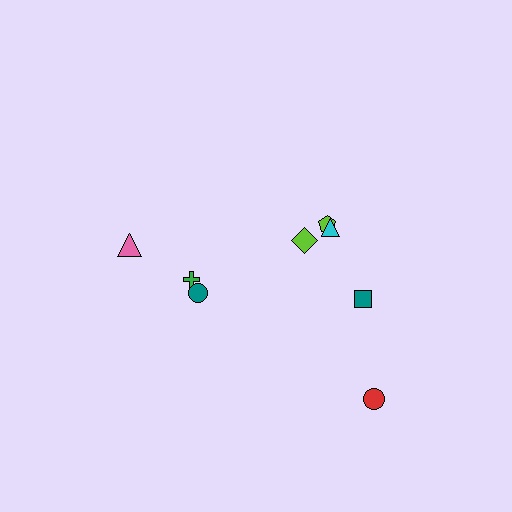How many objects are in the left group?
There are 3 objects.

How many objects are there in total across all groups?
There are 8 objects.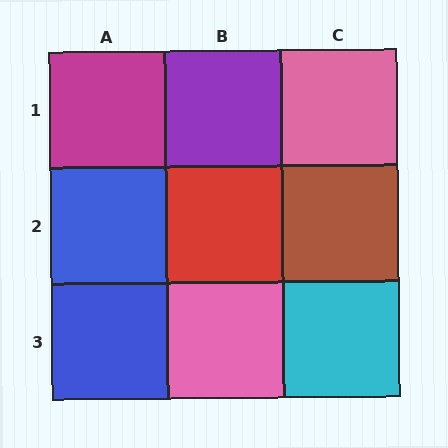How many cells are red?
1 cell is red.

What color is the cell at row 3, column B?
Pink.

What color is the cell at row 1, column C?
Pink.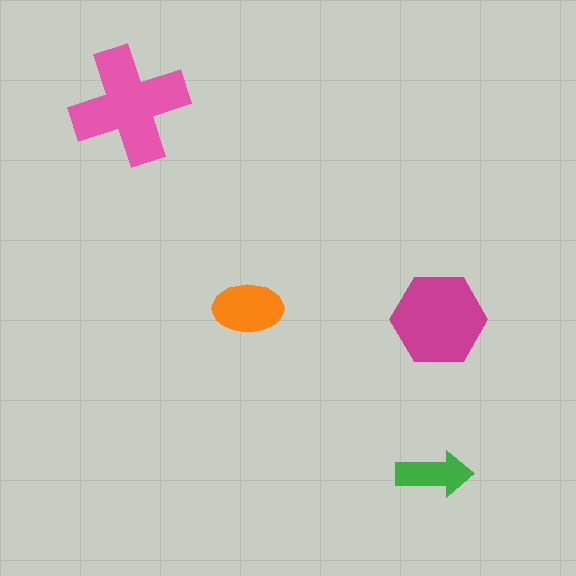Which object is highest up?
The pink cross is topmost.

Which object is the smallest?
The green arrow.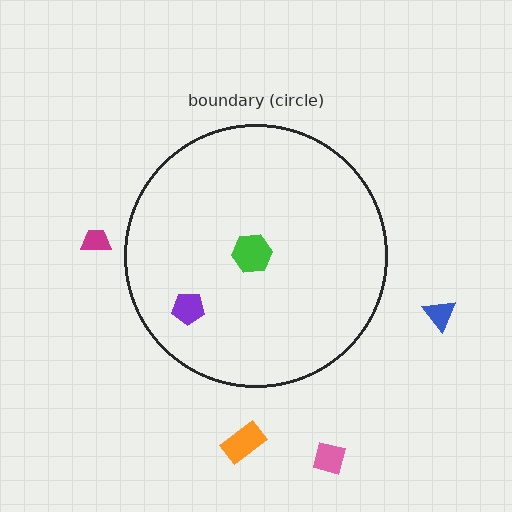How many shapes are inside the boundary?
2 inside, 4 outside.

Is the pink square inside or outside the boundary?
Outside.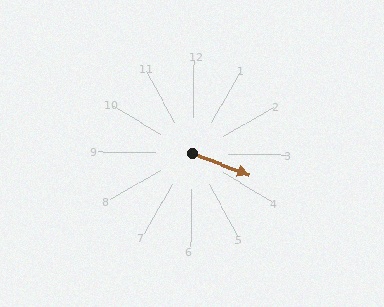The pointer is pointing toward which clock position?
Roughly 4 o'clock.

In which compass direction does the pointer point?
East.